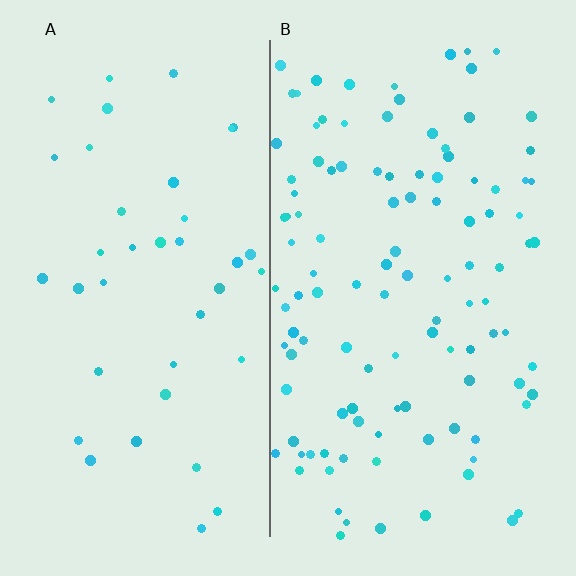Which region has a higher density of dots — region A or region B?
B (the right).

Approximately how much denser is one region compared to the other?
Approximately 2.8× — region B over region A.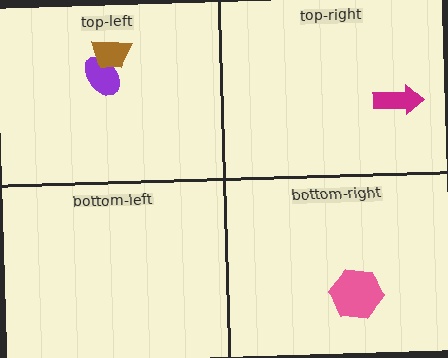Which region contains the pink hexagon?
The bottom-right region.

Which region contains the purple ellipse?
The top-left region.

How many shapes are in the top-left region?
2.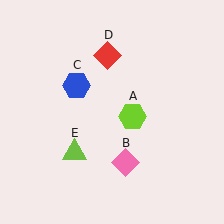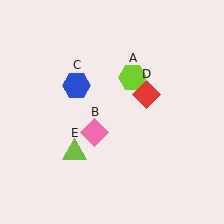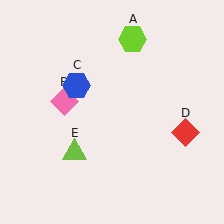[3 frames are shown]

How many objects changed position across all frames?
3 objects changed position: lime hexagon (object A), pink diamond (object B), red diamond (object D).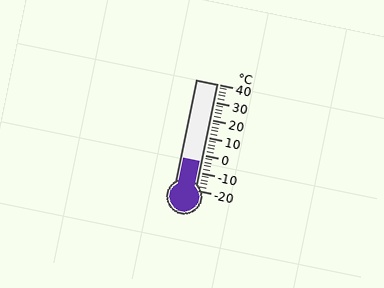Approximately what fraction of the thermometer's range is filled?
The thermometer is filled to approximately 25% of its range.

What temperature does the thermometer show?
The thermometer shows approximately -4°C.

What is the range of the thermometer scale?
The thermometer scale ranges from -20°C to 40°C.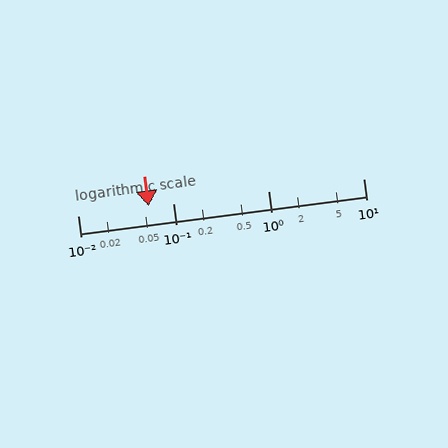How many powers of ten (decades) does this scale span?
The scale spans 3 decades, from 0.01 to 10.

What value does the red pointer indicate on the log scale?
The pointer indicates approximately 0.055.